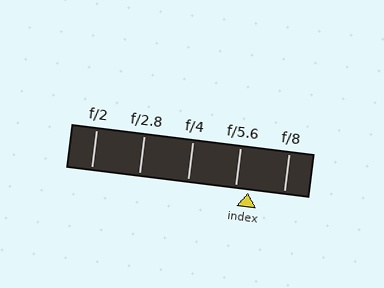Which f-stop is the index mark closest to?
The index mark is closest to f/5.6.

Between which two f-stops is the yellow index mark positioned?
The index mark is between f/5.6 and f/8.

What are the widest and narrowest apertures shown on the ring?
The widest aperture shown is f/2 and the narrowest is f/8.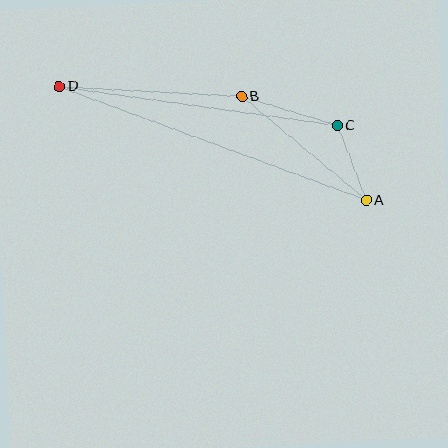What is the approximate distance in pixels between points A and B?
The distance between A and B is approximately 162 pixels.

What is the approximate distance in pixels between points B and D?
The distance between B and D is approximately 182 pixels.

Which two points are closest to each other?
Points A and C are closest to each other.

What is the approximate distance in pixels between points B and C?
The distance between B and C is approximately 100 pixels.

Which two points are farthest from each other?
Points A and D are farthest from each other.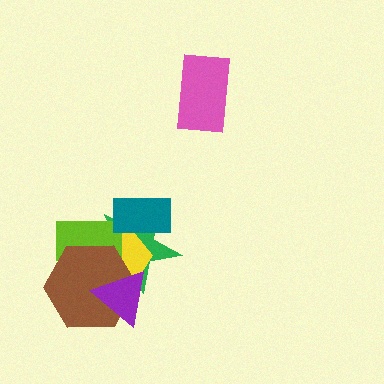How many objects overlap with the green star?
5 objects overlap with the green star.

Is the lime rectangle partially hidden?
Yes, it is partially covered by another shape.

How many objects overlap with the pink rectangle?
0 objects overlap with the pink rectangle.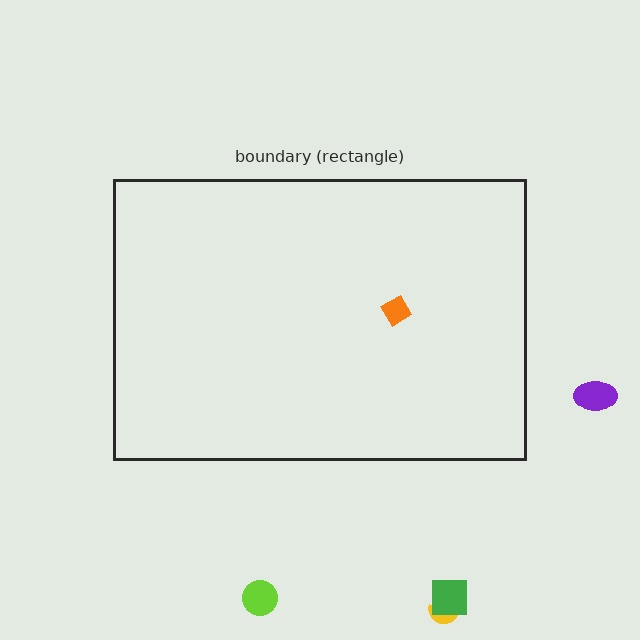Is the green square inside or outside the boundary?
Outside.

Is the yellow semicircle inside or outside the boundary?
Outside.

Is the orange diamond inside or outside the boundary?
Inside.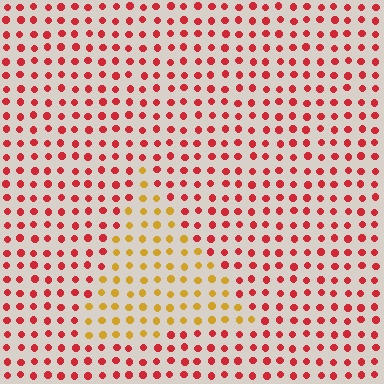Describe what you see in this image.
The image is filled with small red elements in a uniform arrangement. A triangle-shaped region is visible where the elements are tinted to a slightly different hue, forming a subtle color boundary.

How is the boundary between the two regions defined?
The boundary is defined purely by a slight shift in hue (about 49 degrees). Spacing, size, and orientation are identical on both sides.